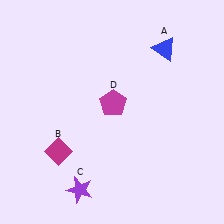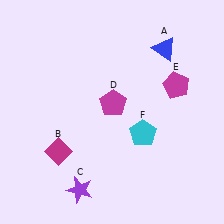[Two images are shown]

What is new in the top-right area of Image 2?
A magenta pentagon (E) was added in the top-right area of Image 2.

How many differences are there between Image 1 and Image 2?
There are 2 differences between the two images.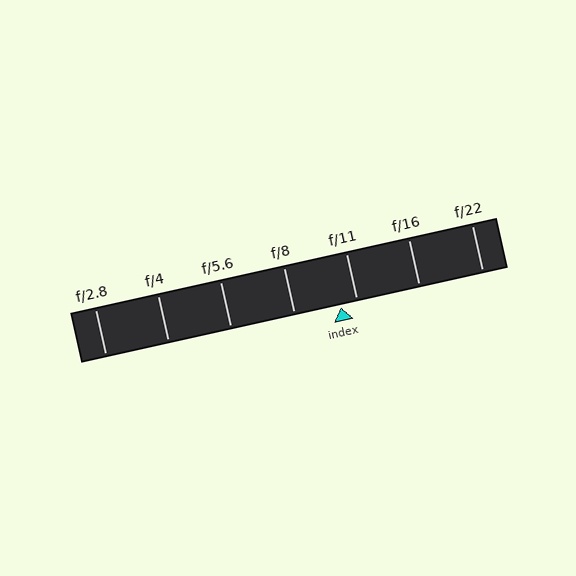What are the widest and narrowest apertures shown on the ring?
The widest aperture shown is f/2.8 and the narrowest is f/22.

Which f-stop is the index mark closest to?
The index mark is closest to f/11.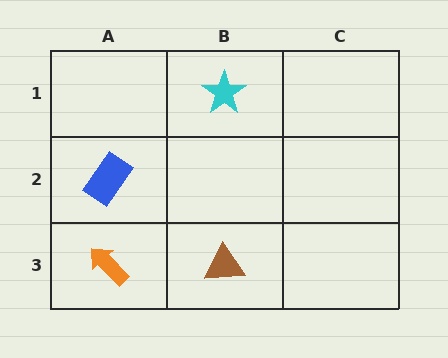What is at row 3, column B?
A brown triangle.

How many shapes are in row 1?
1 shape.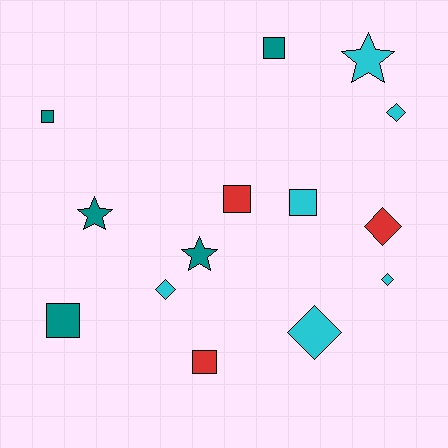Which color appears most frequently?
Cyan, with 6 objects.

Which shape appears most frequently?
Square, with 6 objects.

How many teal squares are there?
There are 3 teal squares.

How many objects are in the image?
There are 14 objects.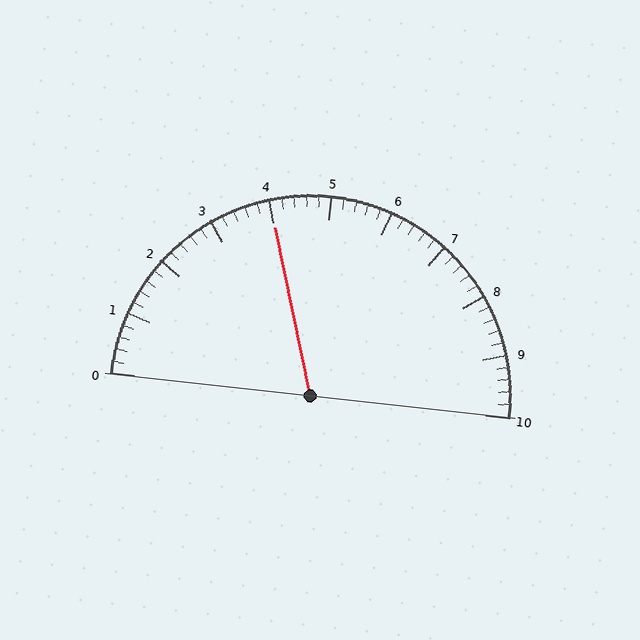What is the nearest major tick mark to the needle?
The nearest major tick mark is 4.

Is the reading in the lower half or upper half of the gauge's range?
The reading is in the lower half of the range (0 to 10).